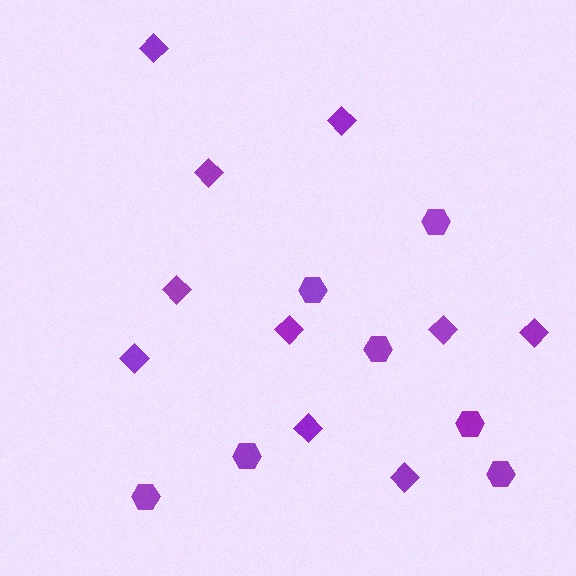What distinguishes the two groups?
There are 2 groups: one group of hexagons (7) and one group of diamonds (10).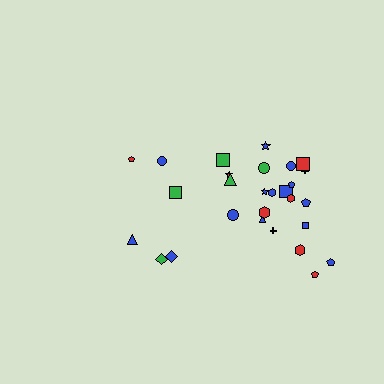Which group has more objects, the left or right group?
The right group.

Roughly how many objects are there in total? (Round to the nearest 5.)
Roughly 30 objects in total.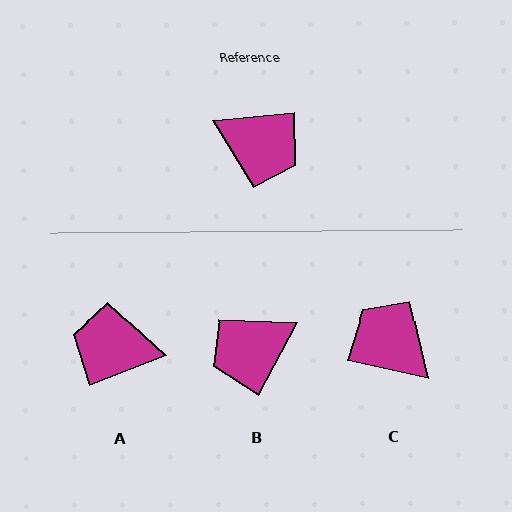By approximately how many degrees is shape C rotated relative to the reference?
Approximately 162 degrees counter-clockwise.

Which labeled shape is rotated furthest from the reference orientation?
A, about 165 degrees away.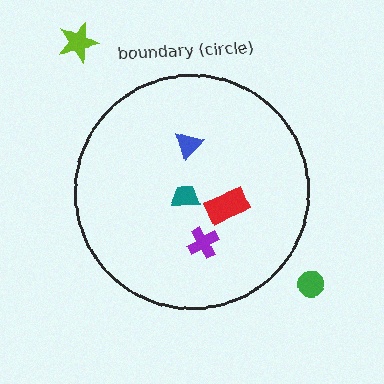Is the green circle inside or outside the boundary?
Outside.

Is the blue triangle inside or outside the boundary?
Inside.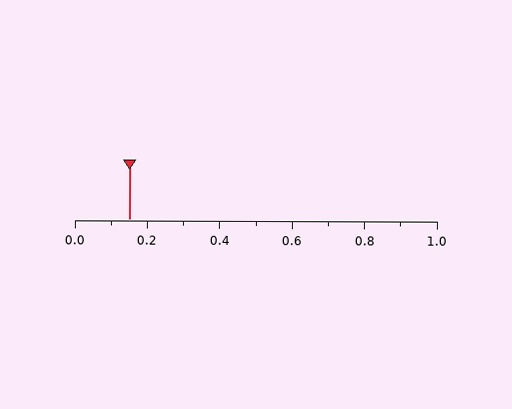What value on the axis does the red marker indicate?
The marker indicates approximately 0.15.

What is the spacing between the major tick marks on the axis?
The major ticks are spaced 0.2 apart.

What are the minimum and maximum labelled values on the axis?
The axis runs from 0.0 to 1.0.